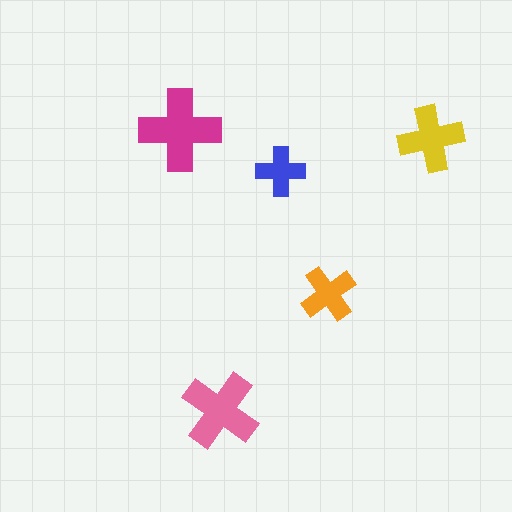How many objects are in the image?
There are 5 objects in the image.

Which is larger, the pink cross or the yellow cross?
The pink one.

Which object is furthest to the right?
The yellow cross is rightmost.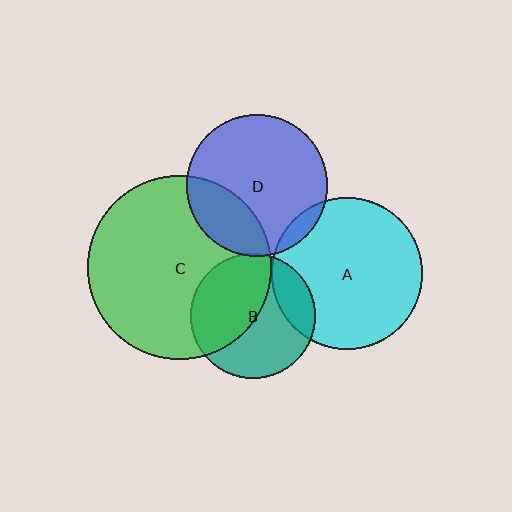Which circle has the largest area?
Circle C (green).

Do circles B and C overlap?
Yes.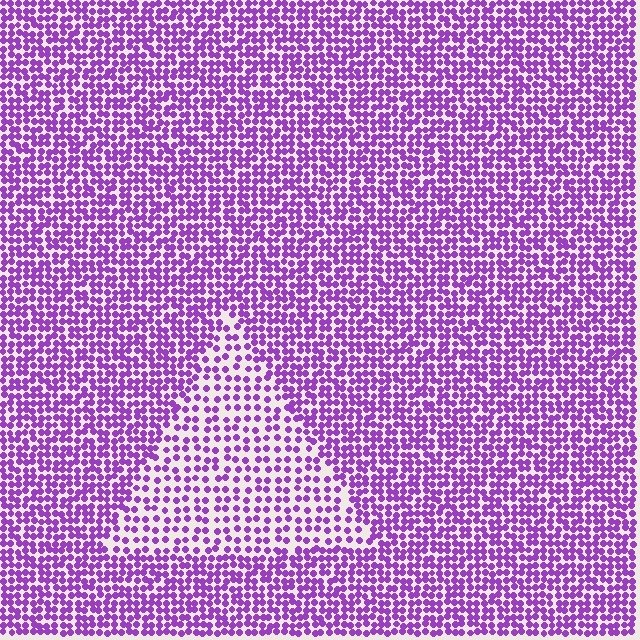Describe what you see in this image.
The image contains small purple elements arranged at two different densities. A triangle-shaped region is visible where the elements are less densely packed than the surrounding area.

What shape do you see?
I see a triangle.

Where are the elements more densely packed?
The elements are more densely packed outside the triangle boundary.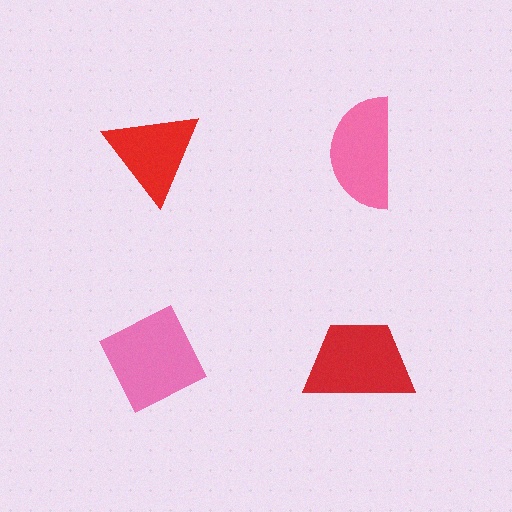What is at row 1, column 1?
A red triangle.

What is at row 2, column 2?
A red trapezoid.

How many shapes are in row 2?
2 shapes.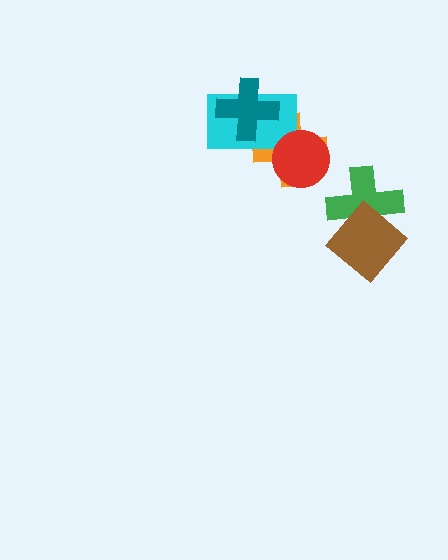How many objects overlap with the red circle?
2 objects overlap with the red circle.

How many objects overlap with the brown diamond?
1 object overlaps with the brown diamond.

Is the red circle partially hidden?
No, no other shape covers it.